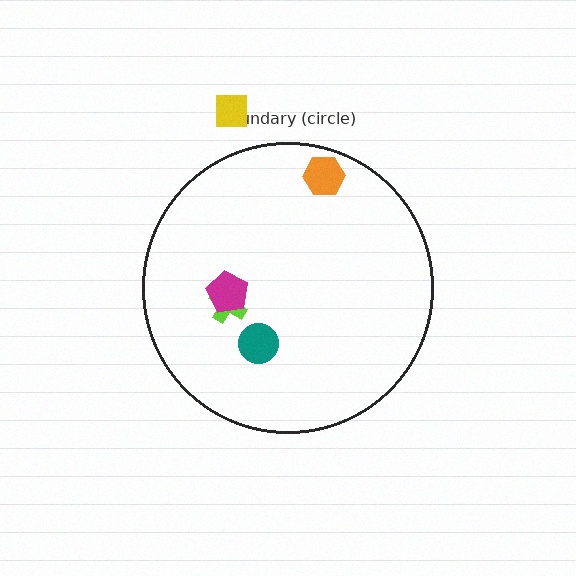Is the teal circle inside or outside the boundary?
Inside.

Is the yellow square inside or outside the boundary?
Outside.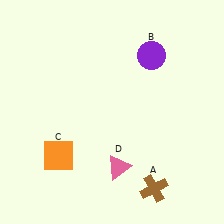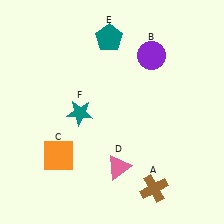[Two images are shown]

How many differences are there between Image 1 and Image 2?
There are 2 differences between the two images.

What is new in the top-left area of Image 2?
A teal pentagon (E) was added in the top-left area of Image 2.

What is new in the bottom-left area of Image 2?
A teal star (F) was added in the bottom-left area of Image 2.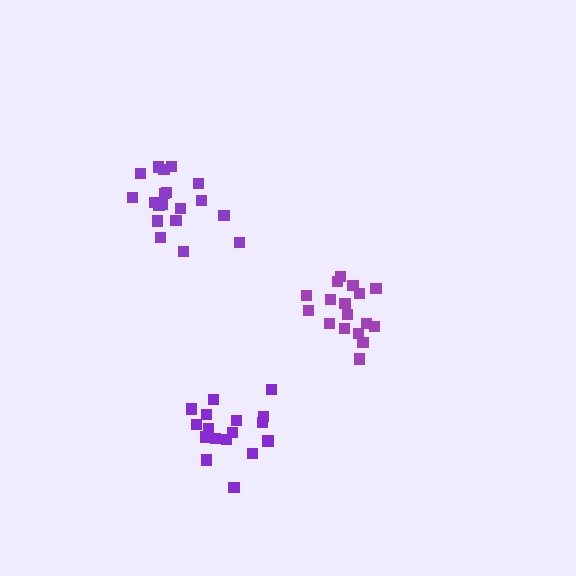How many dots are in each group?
Group 1: 17 dots, Group 2: 19 dots, Group 3: 17 dots (53 total).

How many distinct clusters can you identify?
There are 3 distinct clusters.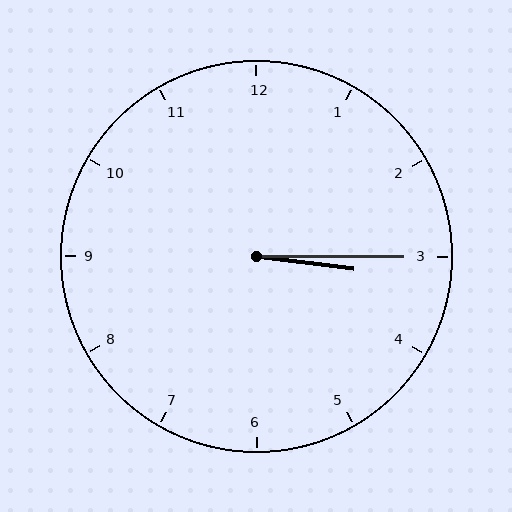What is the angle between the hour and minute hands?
Approximately 8 degrees.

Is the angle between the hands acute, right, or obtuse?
It is acute.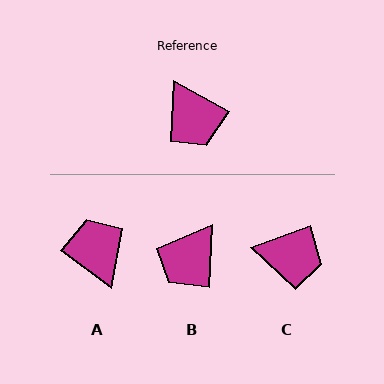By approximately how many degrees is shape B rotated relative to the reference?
Approximately 63 degrees clockwise.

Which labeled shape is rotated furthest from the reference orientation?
A, about 172 degrees away.